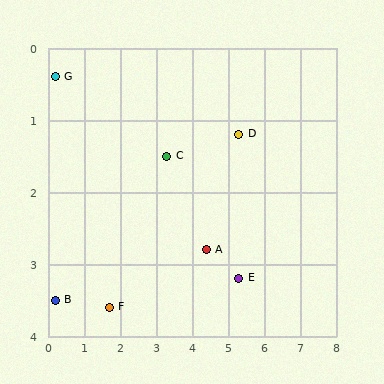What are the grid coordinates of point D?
Point D is at approximately (5.3, 1.2).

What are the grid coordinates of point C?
Point C is at approximately (3.3, 1.5).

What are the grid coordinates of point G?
Point G is at approximately (0.2, 0.4).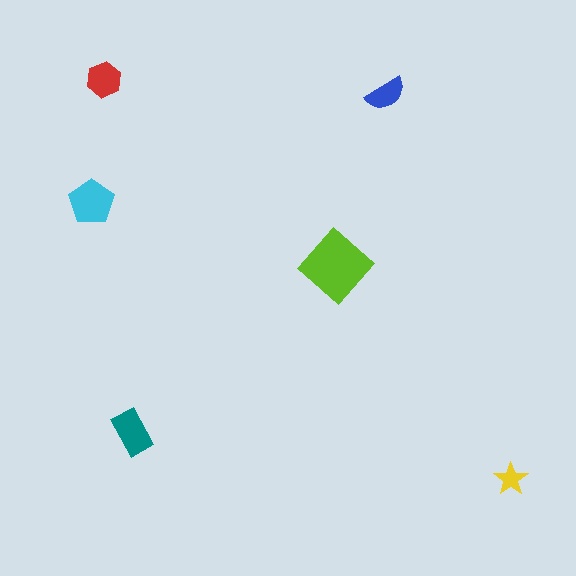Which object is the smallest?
The yellow star.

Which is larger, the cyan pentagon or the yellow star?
The cyan pentagon.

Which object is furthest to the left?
The cyan pentagon is leftmost.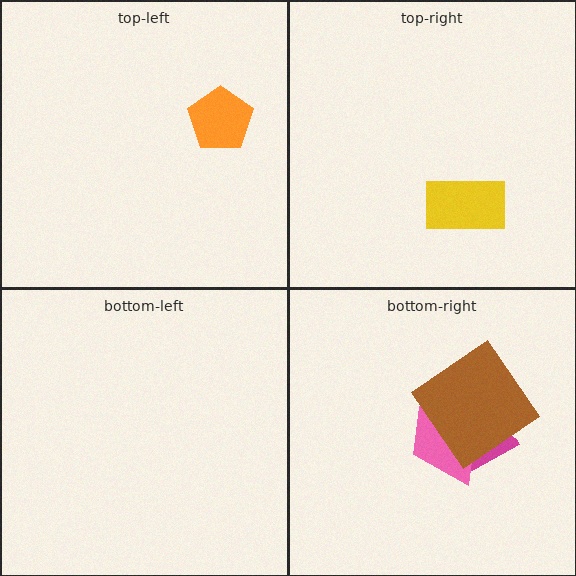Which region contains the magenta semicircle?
The bottom-right region.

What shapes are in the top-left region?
The orange pentagon.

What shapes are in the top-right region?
The yellow rectangle.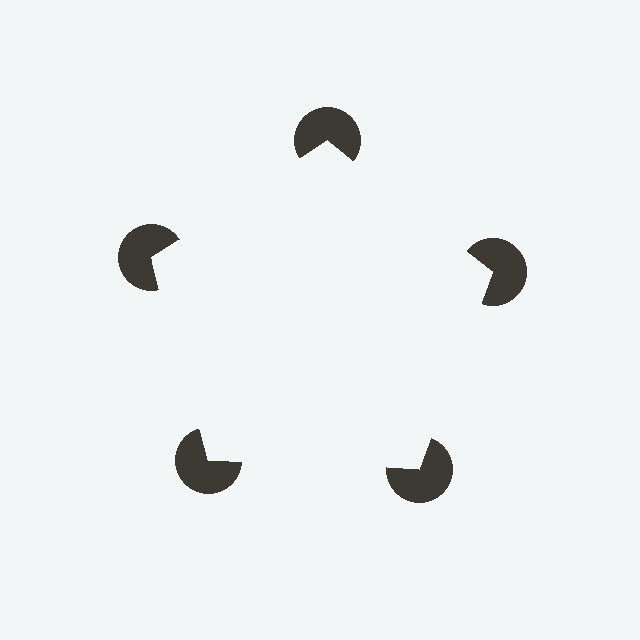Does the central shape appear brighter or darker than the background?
It typically appears slightly brighter than the background, even though no actual brightness change is drawn.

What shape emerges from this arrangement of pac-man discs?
An illusory pentagon — its edges are inferred from the aligned wedge cuts in the pac-man discs, not physically drawn.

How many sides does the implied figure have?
5 sides.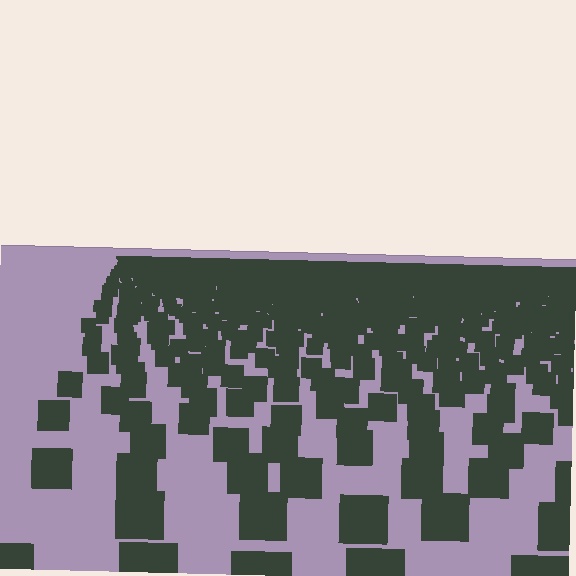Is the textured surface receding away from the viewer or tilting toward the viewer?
The surface is receding away from the viewer. Texture elements get smaller and denser toward the top.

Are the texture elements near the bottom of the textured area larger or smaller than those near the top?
Larger. Near the bottom, elements are closer to the viewer and appear at a bigger on-screen size.